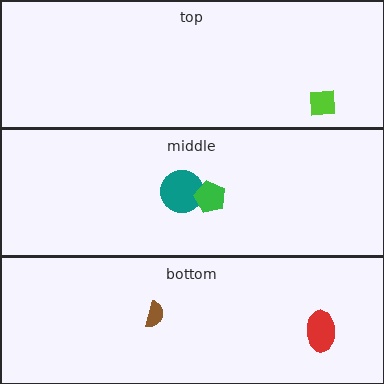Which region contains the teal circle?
The middle region.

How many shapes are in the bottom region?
2.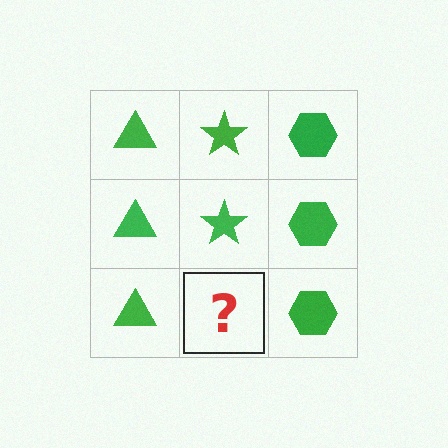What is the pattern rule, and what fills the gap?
The rule is that each column has a consistent shape. The gap should be filled with a green star.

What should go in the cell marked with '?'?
The missing cell should contain a green star.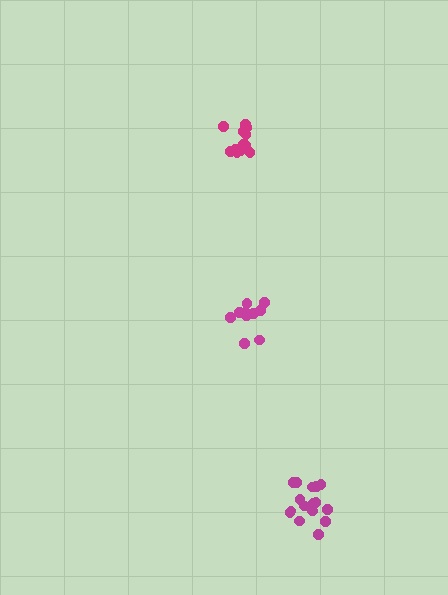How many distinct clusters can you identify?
There are 3 distinct clusters.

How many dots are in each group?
Group 1: 10 dots, Group 2: 13 dots, Group 3: 16 dots (39 total).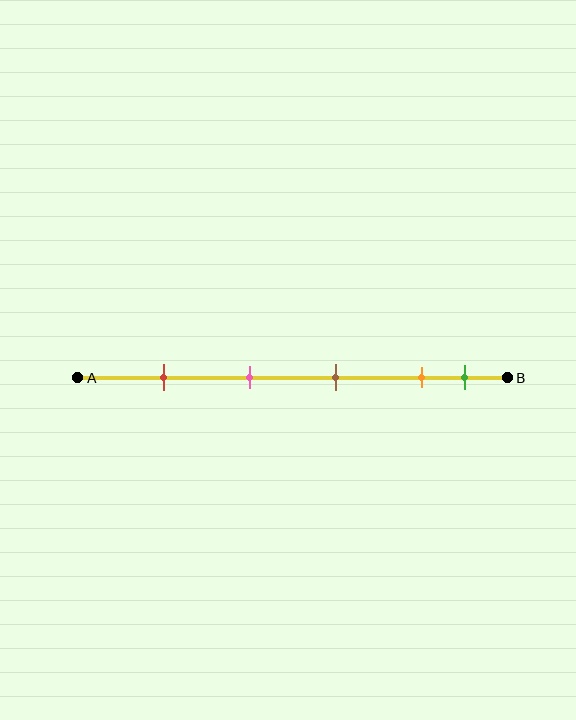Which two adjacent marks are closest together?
The orange and green marks are the closest adjacent pair.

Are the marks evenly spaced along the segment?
No, the marks are not evenly spaced.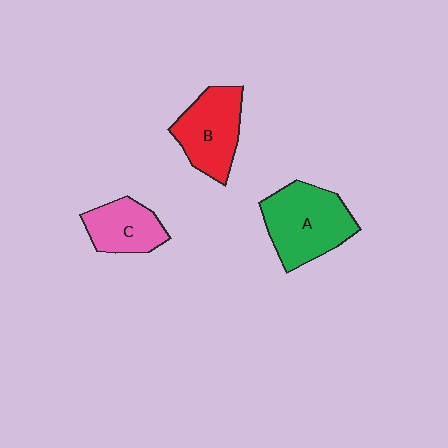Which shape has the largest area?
Shape A (green).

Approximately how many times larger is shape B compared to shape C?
Approximately 1.3 times.